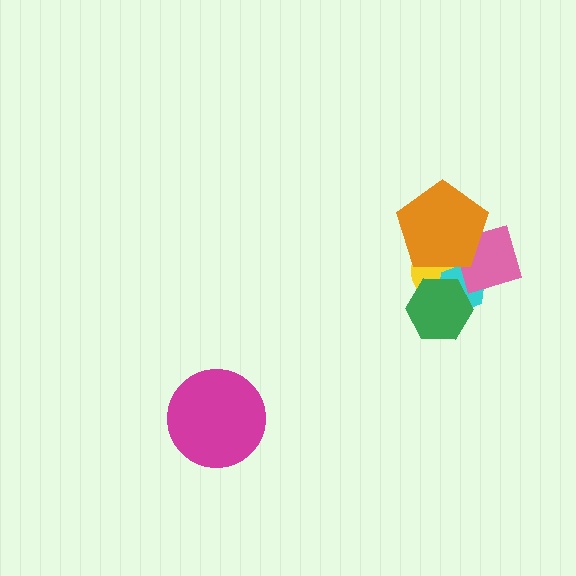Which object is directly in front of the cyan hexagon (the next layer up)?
The pink diamond is directly in front of the cyan hexagon.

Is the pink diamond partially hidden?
Yes, it is partially covered by another shape.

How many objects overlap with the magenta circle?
0 objects overlap with the magenta circle.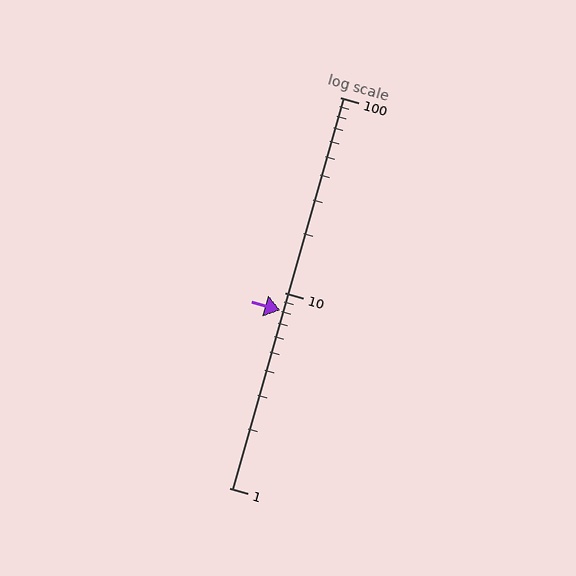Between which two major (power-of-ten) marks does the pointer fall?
The pointer is between 1 and 10.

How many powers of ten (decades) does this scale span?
The scale spans 2 decades, from 1 to 100.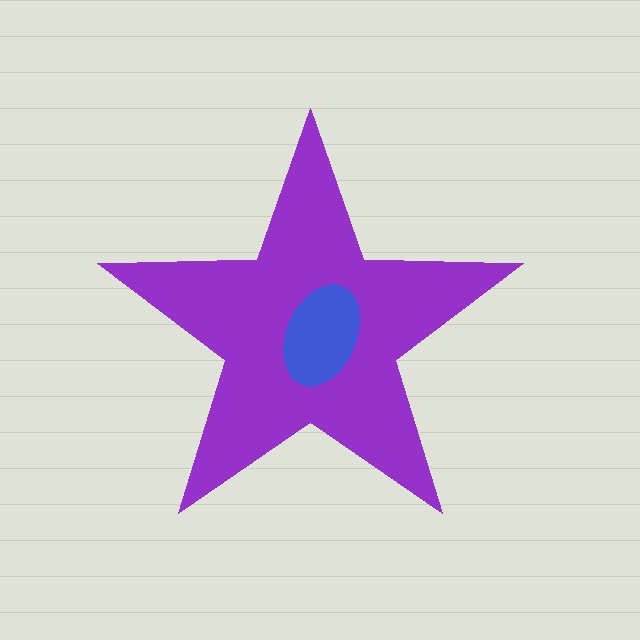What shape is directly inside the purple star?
The blue ellipse.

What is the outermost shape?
The purple star.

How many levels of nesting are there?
2.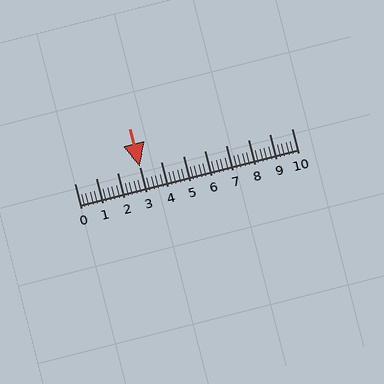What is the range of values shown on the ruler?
The ruler shows values from 0 to 10.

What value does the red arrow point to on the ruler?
The red arrow points to approximately 3.0.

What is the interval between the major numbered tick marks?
The major tick marks are spaced 1 units apart.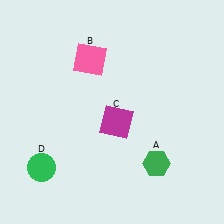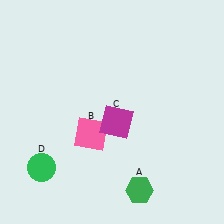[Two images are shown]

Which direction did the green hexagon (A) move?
The green hexagon (A) moved down.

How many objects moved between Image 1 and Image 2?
2 objects moved between the two images.